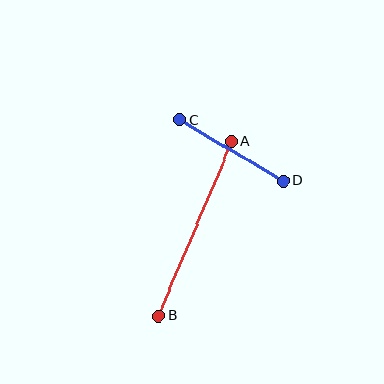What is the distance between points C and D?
The distance is approximately 120 pixels.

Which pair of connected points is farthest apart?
Points A and B are farthest apart.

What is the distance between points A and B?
The distance is approximately 189 pixels.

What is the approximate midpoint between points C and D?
The midpoint is at approximately (231, 150) pixels.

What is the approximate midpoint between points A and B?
The midpoint is at approximately (195, 229) pixels.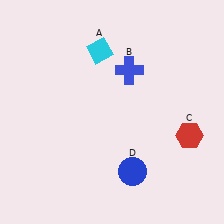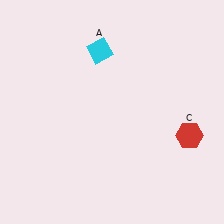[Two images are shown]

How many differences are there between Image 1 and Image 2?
There are 2 differences between the two images.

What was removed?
The blue cross (B), the blue circle (D) were removed in Image 2.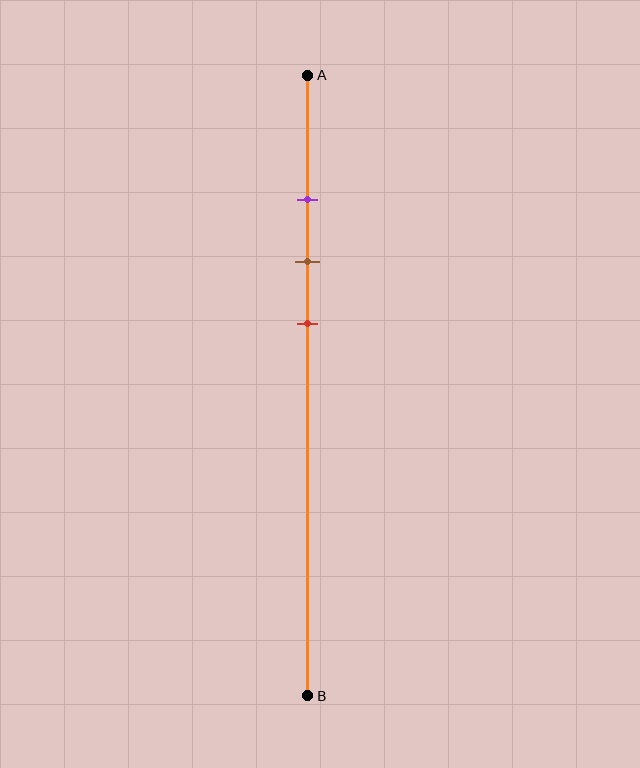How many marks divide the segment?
There are 3 marks dividing the segment.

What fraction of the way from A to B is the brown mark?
The brown mark is approximately 30% (0.3) of the way from A to B.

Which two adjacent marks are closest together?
The purple and brown marks are the closest adjacent pair.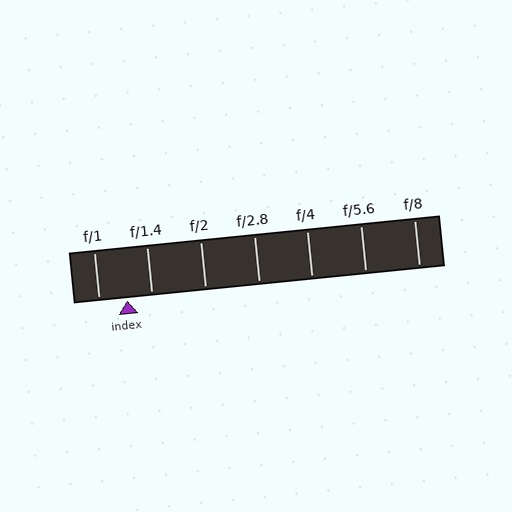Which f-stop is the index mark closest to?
The index mark is closest to f/1.4.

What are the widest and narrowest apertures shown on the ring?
The widest aperture shown is f/1 and the narrowest is f/8.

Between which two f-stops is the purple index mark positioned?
The index mark is between f/1 and f/1.4.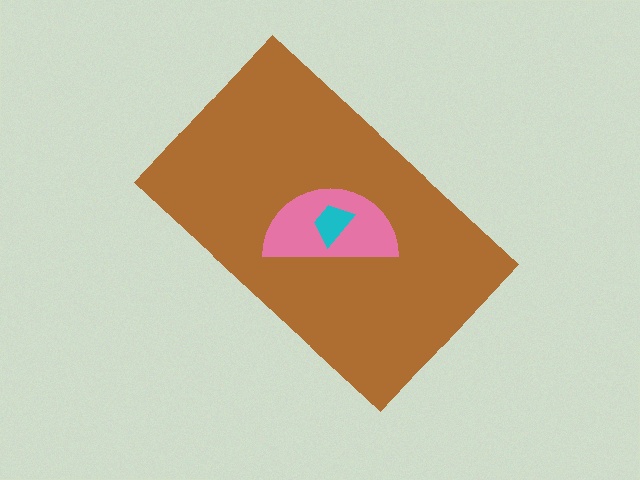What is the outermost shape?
The brown rectangle.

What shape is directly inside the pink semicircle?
The cyan trapezoid.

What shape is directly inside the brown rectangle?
The pink semicircle.